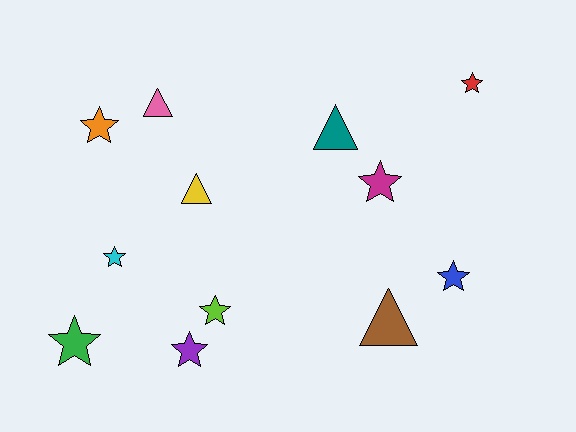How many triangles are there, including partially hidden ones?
There are 4 triangles.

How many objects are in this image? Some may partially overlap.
There are 12 objects.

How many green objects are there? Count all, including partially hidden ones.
There is 1 green object.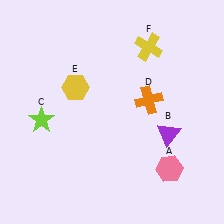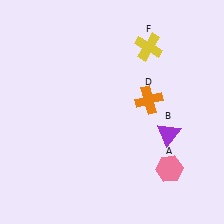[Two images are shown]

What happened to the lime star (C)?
The lime star (C) was removed in Image 2. It was in the bottom-left area of Image 1.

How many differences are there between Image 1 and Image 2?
There are 2 differences between the two images.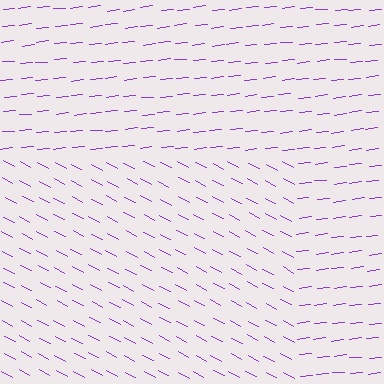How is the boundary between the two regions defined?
The boundary is defined purely by a change in line orientation (approximately 34 degrees difference). All lines are the same color and thickness.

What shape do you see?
I see a rectangle.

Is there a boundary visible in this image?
Yes, there is a texture boundary formed by a change in line orientation.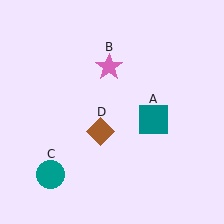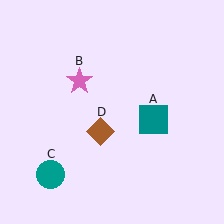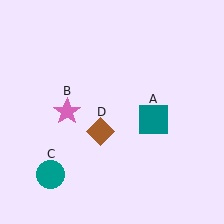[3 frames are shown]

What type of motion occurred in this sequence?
The pink star (object B) rotated counterclockwise around the center of the scene.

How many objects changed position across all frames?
1 object changed position: pink star (object B).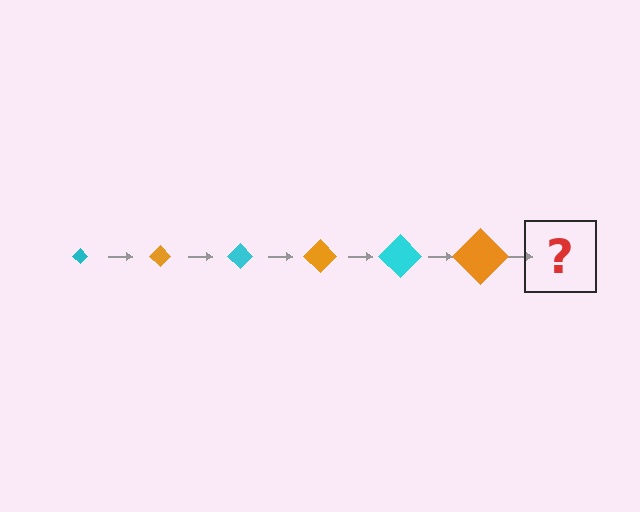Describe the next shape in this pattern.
It should be a cyan diamond, larger than the previous one.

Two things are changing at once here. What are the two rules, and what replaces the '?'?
The two rules are that the diamond grows larger each step and the color cycles through cyan and orange. The '?' should be a cyan diamond, larger than the previous one.